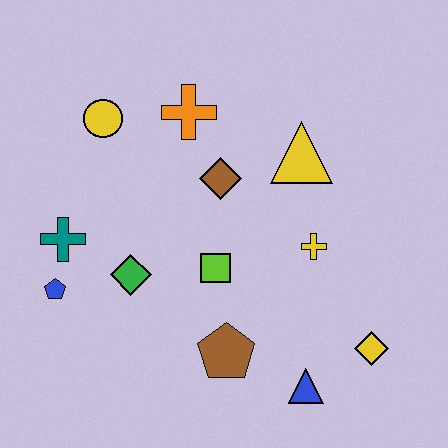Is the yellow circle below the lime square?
No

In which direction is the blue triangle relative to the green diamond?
The blue triangle is to the right of the green diamond.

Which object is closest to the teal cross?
The blue pentagon is closest to the teal cross.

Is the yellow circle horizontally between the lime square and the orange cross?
No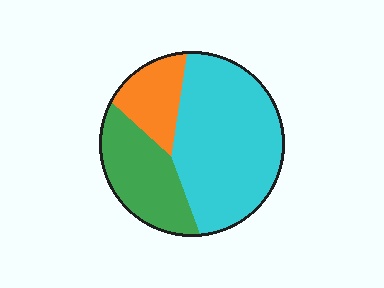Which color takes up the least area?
Orange, at roughly 15%.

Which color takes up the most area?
Cyan, at roughly 55%.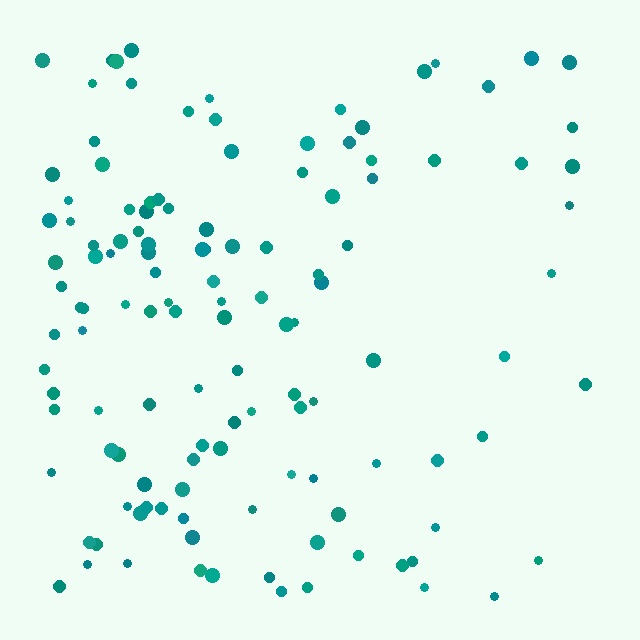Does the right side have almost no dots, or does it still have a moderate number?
Still a moderate number, just noticeably fewer than the left.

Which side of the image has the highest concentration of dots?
The left.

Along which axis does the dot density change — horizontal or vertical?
Horizontal.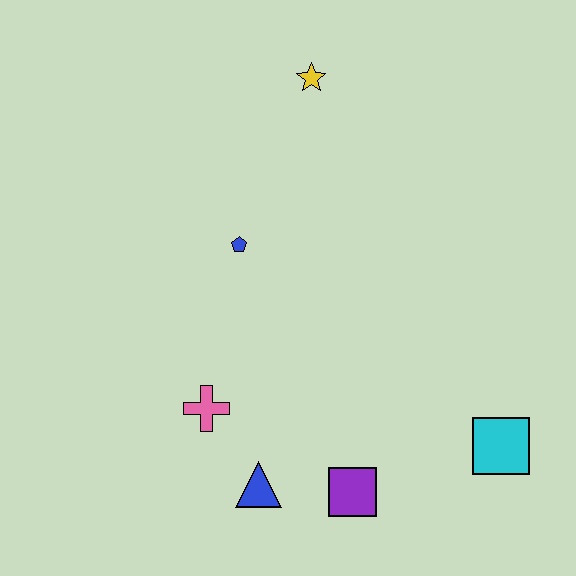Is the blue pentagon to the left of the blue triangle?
Yes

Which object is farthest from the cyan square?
The yellow star is farthest from the cyan square.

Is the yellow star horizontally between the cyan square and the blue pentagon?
Yes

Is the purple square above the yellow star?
No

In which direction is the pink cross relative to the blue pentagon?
The pink cross is below the blue pentagon.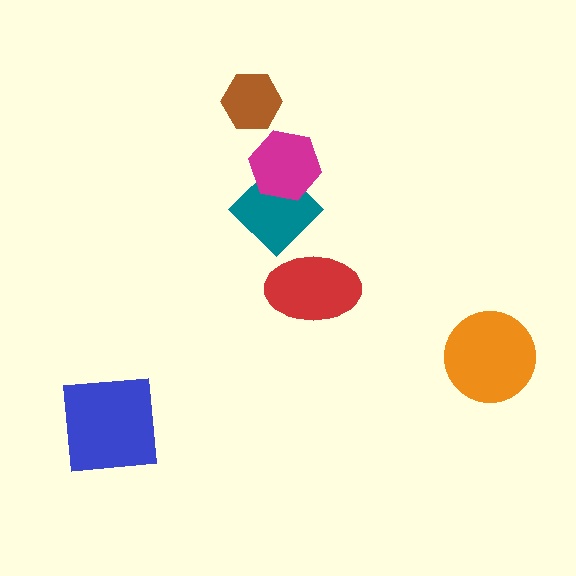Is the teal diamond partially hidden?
Yes, it is partially covered by another shape.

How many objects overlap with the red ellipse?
0 objects overlap with the red ellipse.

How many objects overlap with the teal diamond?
1 object overlaps with the teal diamond.